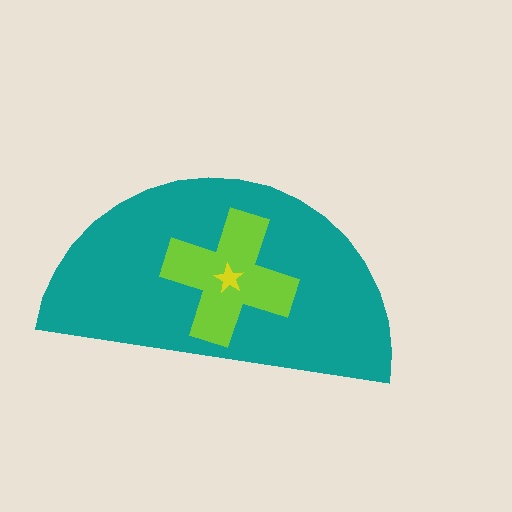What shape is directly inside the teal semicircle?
The lime cross.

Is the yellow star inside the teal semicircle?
Yes.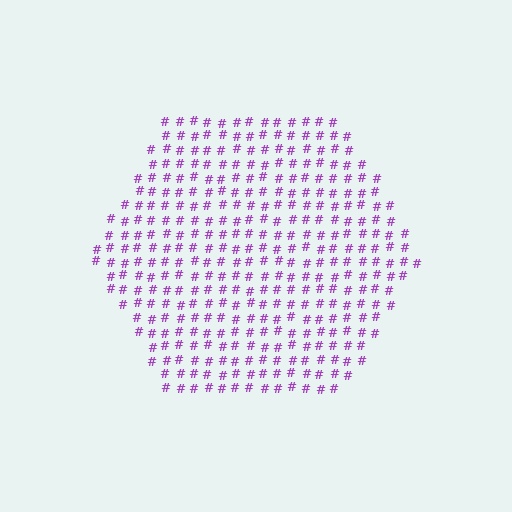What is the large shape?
The large shape is a hexagon.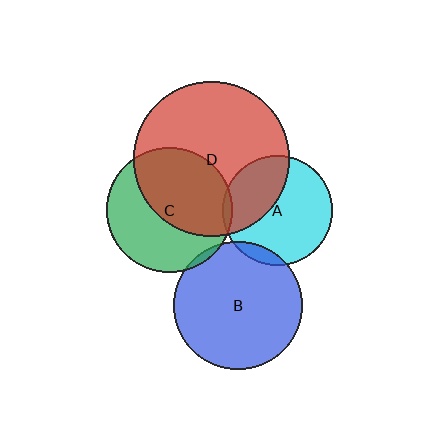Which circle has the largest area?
Circle D (red).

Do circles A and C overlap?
Yes.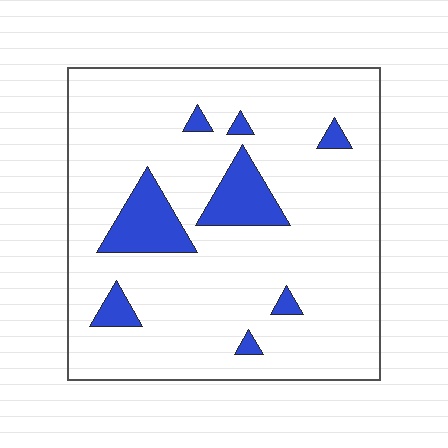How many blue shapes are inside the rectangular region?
8.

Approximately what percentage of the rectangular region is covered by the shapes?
Approximately 10%.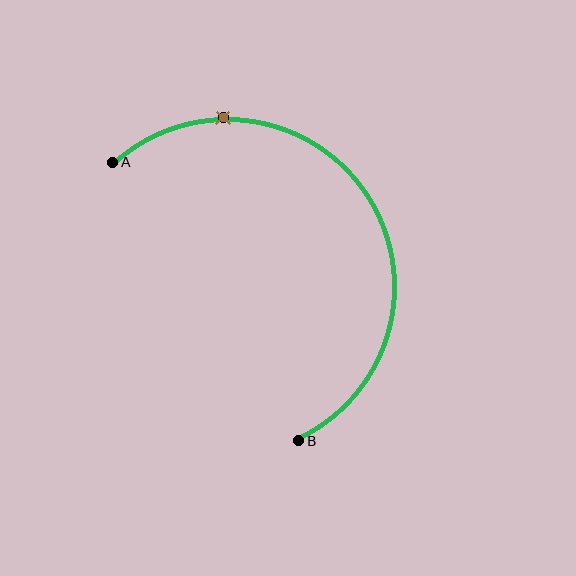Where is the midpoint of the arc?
The arc midpoint is the point on the curve farthest from the straight line joining A and B. It sits above and to the right of that line.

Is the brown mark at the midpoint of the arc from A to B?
No. The brown mark lies on the arc but is closer to endpoint A. The arc midpoint would be at the point on the curve equidistant along the arc from both A and B.